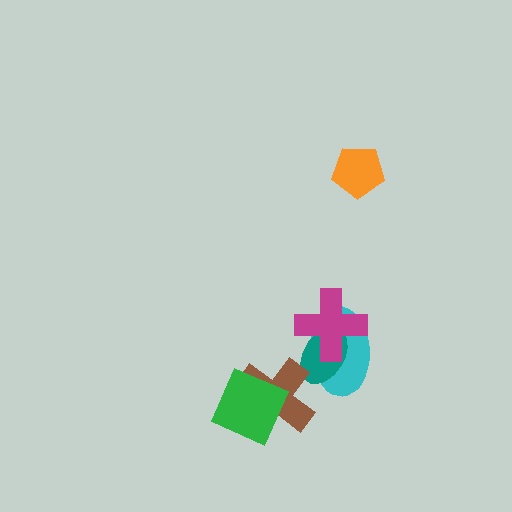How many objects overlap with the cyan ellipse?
2 objects overlap with the cyan ellipse.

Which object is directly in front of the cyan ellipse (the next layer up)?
The teal ellipse is directly in front of the cyan ellipse.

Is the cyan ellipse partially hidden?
Yes, it is partially covered by another shape.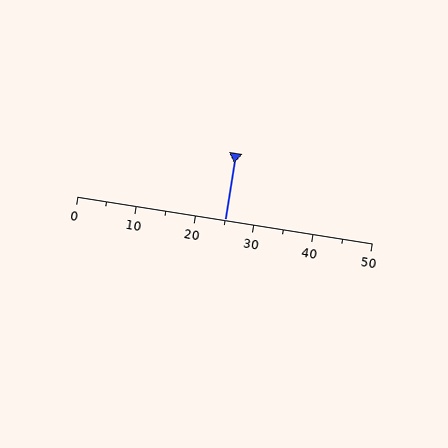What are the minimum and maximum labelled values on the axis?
The axis runs from 0 to 50.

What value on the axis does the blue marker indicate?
The marker indicates approximately 25.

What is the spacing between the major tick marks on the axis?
The major ticks are spaced 10 apart.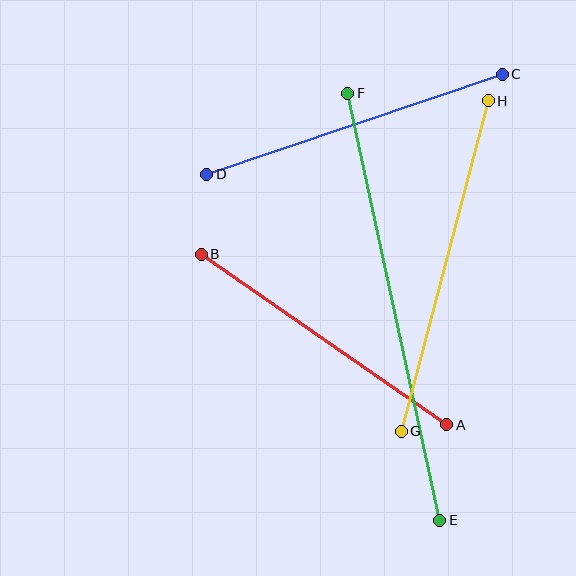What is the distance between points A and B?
The distance is approximately 299 pixels.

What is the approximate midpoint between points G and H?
The midpoint is at approximately (445, 266) pixels.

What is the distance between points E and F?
The distance is approximately 437 pixels.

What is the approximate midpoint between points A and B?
The midpoint is at approximately (324, 339) pixels.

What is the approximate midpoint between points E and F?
The midpoint is at approximately (394, 307) pixels.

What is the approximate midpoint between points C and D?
The midpoint is at approximately (354, 124) pixels.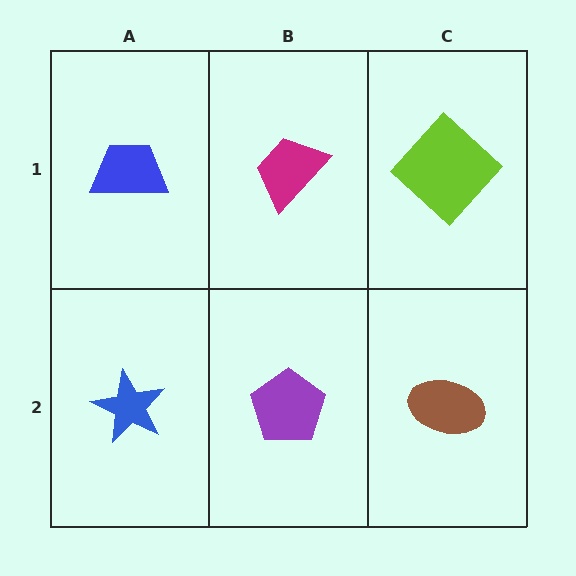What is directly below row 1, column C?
A brown ellipse.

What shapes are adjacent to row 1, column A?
A blue star (row 2, column A), a magenta trapezoid (row 1, column B).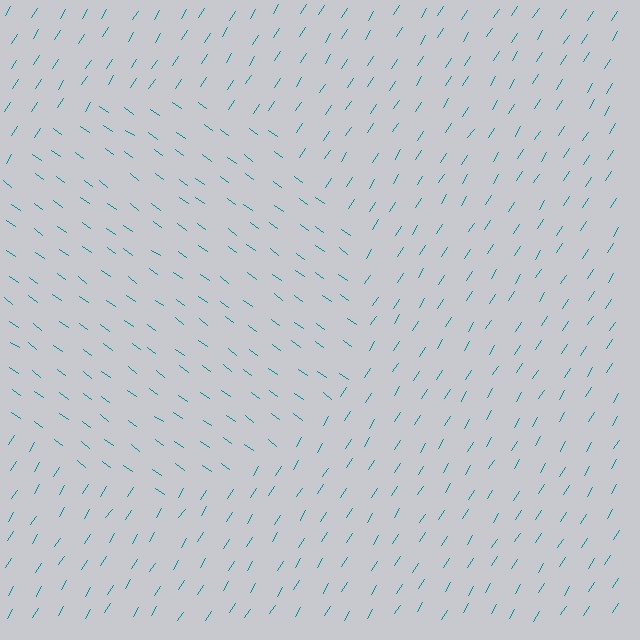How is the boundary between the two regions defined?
The boundary is defined purely by a change in line orientation (approximately 87 degrees difference). All lines are the same color and thickness.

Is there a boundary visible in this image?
Yes, there is a texture boundary formed by a change in line orientation.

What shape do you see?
I see a circle.